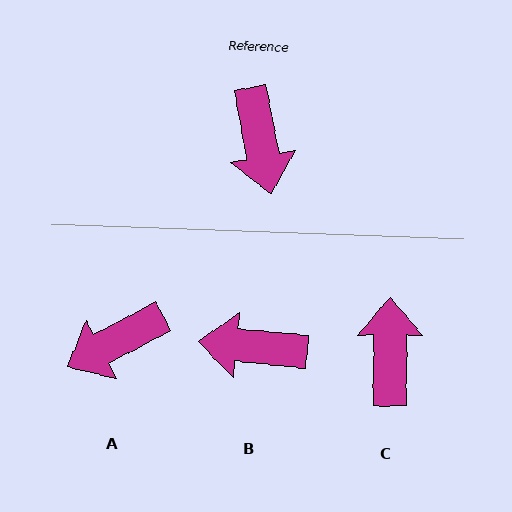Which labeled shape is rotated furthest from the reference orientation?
C, about 169 degrees away.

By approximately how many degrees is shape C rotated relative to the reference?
Approximately 169 degrees counter-clockwise.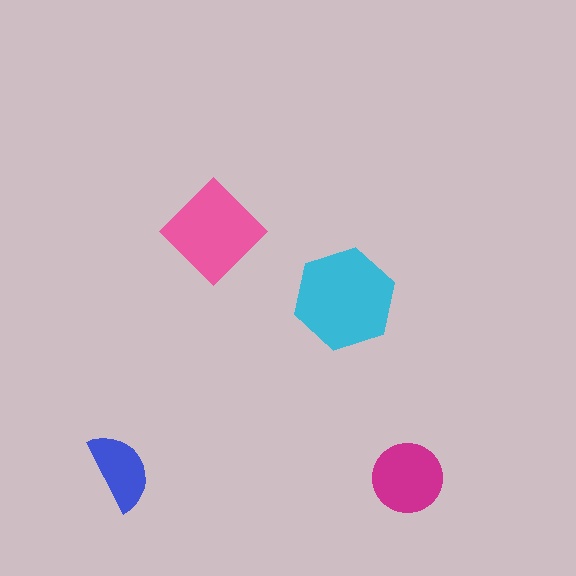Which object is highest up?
The pink diamond is topmost.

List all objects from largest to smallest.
The cyan hexagon, the pink diamond, the magenta circle, the blue semicircle.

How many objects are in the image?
There are 4 objects in the image.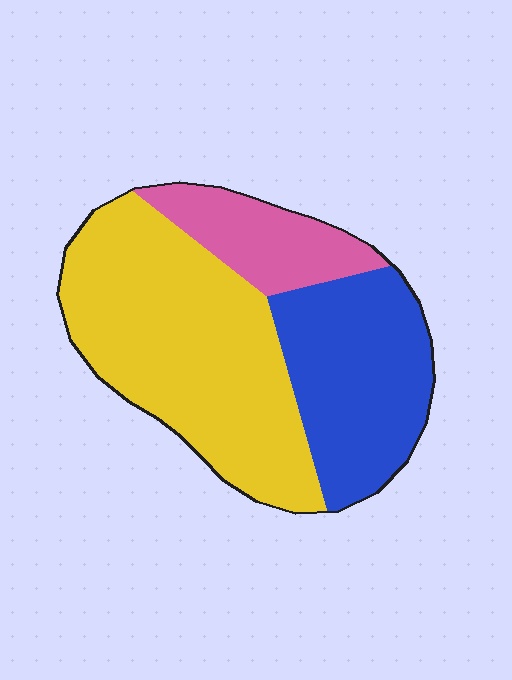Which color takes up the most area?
Yellow, at roughly 50%.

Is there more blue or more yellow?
Yellow.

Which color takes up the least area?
Pink, at roughly 15%.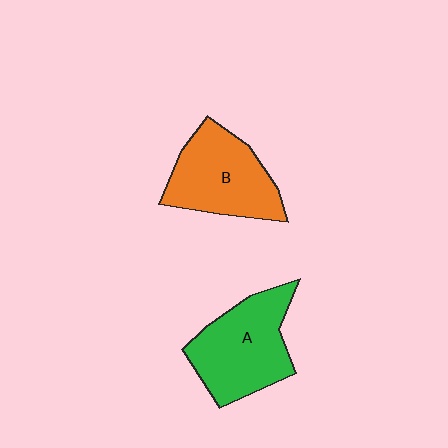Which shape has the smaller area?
Shape B (orange).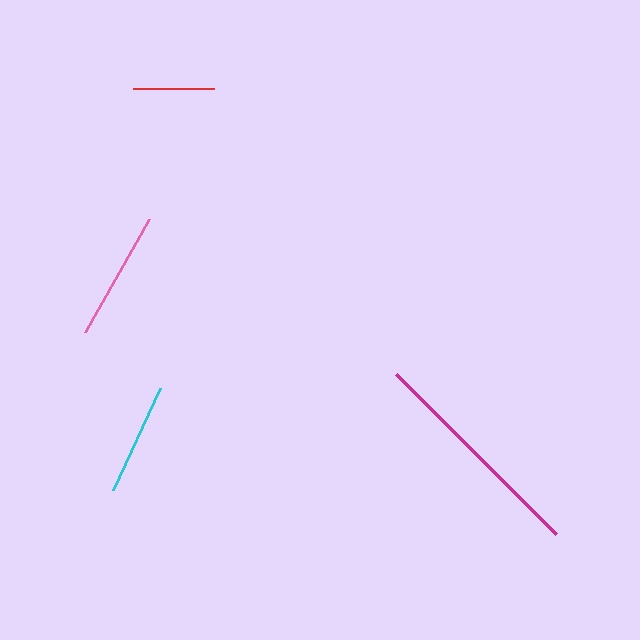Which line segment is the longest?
The magenta line is the longest at approximately 226 pixels.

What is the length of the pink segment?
The pink segment is approximately 129 pixels long.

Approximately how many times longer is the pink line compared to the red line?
The pink line is approximately 1.6 times the length of the red line.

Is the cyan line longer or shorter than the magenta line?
The magenta line is longer than the cyan line.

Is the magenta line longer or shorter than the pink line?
The magenta line is longer than the pink line.